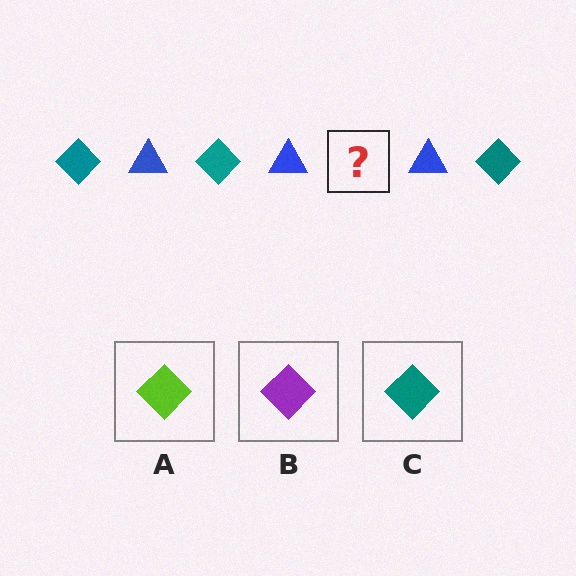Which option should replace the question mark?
Option C.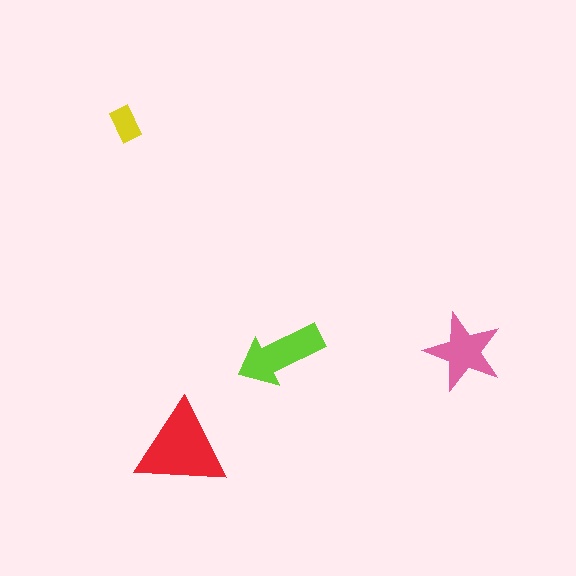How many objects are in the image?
There are 4 objects in the image.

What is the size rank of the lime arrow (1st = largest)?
2nd.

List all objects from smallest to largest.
The yellow rectangle, the pink star, the lime arrow, the red triangle.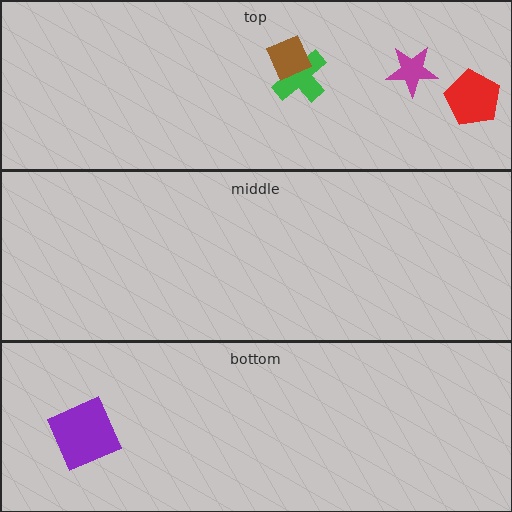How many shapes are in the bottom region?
1.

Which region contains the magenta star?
The top region.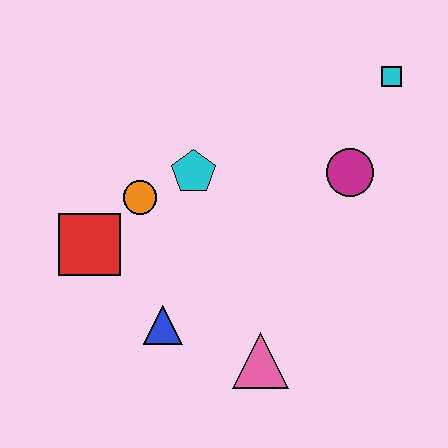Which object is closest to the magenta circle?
The cyan square is closest to the magenta circle.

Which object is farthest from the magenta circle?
The red square is farthest from the magenta circle.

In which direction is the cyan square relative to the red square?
The cyan square is to the right of the red square.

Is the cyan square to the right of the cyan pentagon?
Yes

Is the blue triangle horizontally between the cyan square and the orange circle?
Yes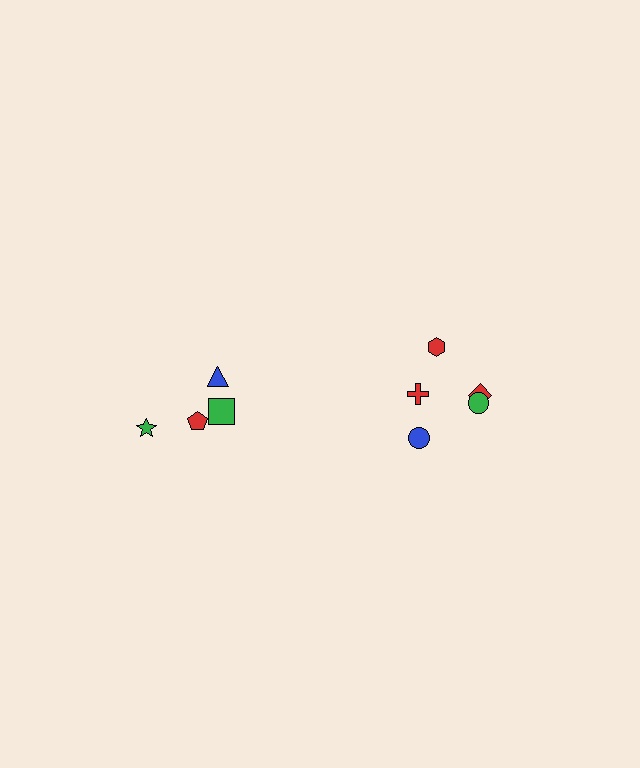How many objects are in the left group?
There are 4 objects.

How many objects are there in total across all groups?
There are 10 objects.